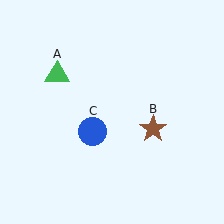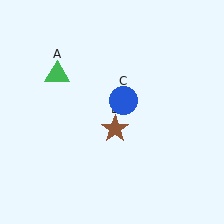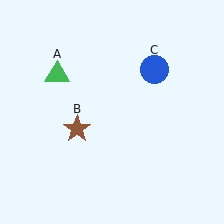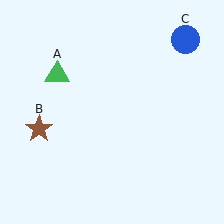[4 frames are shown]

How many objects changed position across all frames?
2 objects changed position: brown star (object B), blue circle (object C).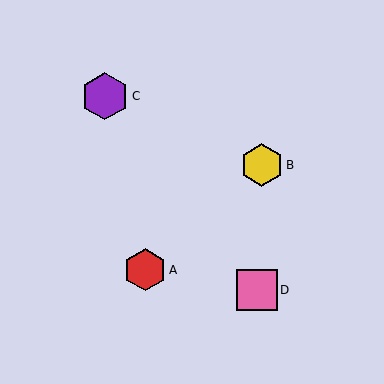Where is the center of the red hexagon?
The center of the red hexagon is at (145, 270).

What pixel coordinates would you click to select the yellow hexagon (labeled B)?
Click at (262, 165) to select the yellow hexagon B.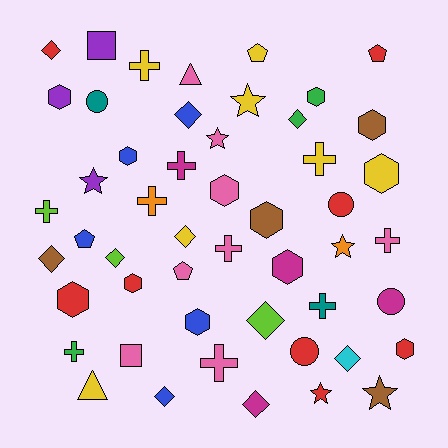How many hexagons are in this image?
There are 12 hexagons.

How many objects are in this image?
There are 50 objects.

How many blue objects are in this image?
There are 5 blue objects.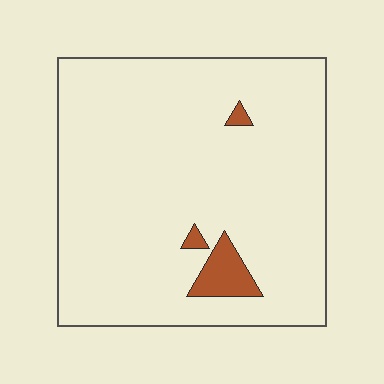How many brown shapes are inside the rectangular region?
3.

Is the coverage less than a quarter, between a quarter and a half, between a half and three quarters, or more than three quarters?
Less than a quarter.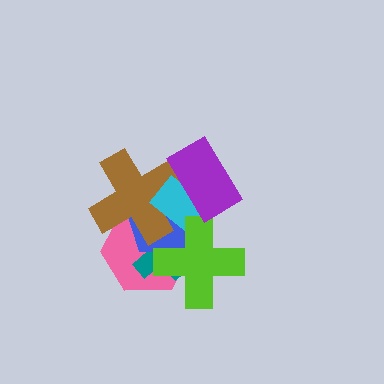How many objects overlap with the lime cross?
4 objects overlap with the lime cross.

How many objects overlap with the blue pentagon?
6 objects overlap with the blue pentagon.